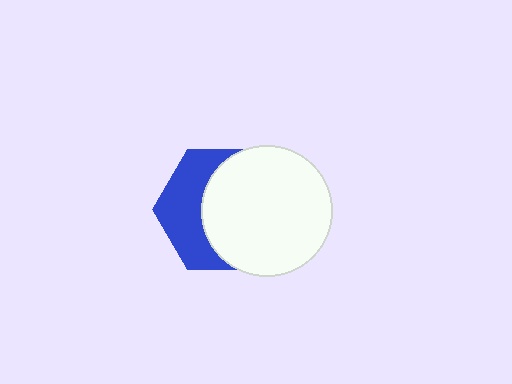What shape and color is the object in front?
The object in front is a white circle.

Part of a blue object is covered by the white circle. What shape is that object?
It is a hexagon.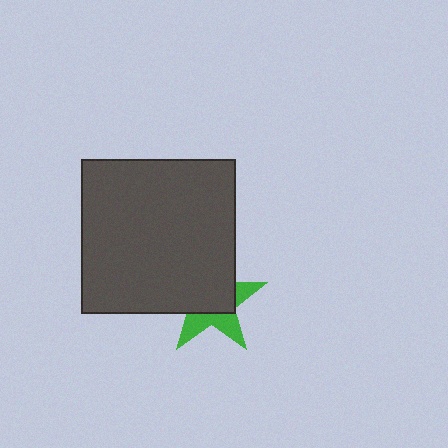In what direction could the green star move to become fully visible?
The green star could move toward the lower-right. That would shift it out from behind the dark gray square entirely.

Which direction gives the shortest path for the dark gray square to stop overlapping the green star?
Moving toward the upper-left gives the shortest separation.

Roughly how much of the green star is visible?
A small part of it is visible (roughly 41%).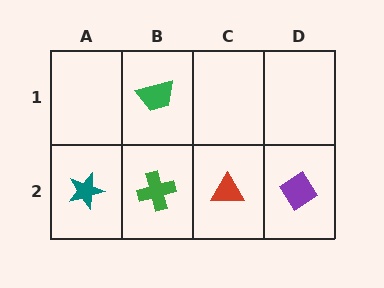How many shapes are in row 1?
1 shape.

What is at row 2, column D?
A purple diamond.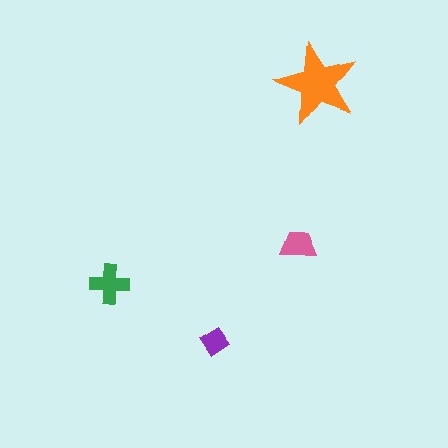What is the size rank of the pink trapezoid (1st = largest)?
3rd.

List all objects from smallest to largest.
The purple diamond, the pink trapezoid, the green cross, the orange star.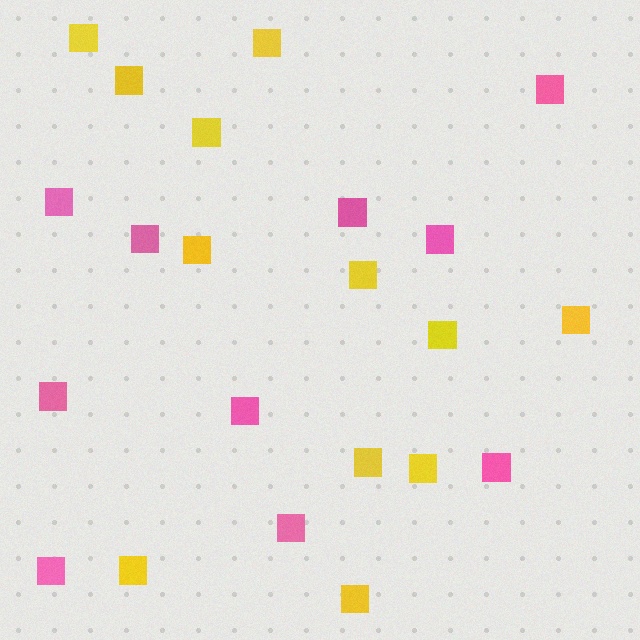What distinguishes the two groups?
There are 2 groups: one group of pink squares (10) and one group of yellow squares (12).